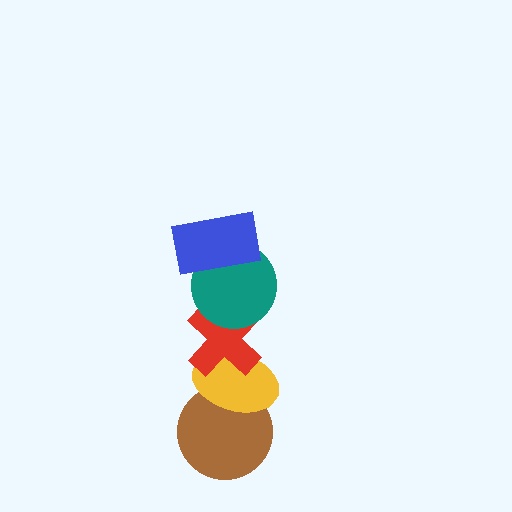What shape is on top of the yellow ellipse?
The red cross is on top of the yellow ellipse.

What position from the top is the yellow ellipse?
The yellow ellipse is 4th from the top.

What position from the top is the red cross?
The red cross is 3rd from the top.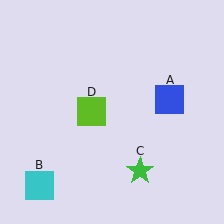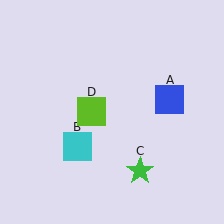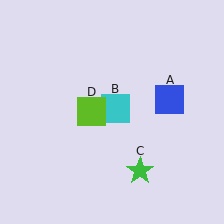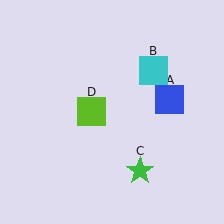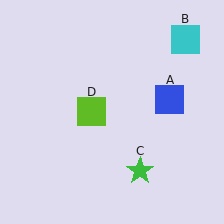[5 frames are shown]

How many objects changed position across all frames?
1 object changed position: cyan square (object B).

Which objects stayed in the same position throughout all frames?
Blue square (object A) and green star (object C) and lime square (object D) remained stationary.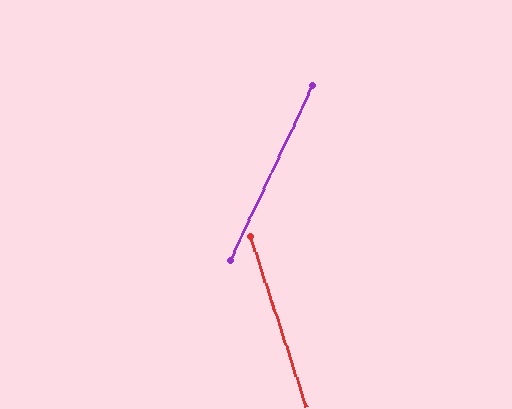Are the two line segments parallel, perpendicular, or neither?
Neither parallel nor perpendicular — they differ by about 44°.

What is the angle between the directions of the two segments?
Approximately 44 degrees.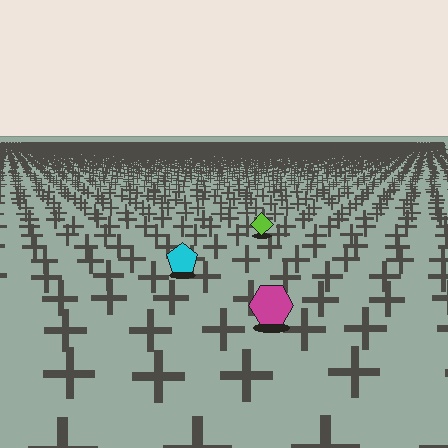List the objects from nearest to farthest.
From nearest to farthest: the magenta hexagon, the cyan pentagon, the lime diamond.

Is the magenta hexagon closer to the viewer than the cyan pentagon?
Yes. The magenta hexagon is closer — you can tell from the texture gradient: the ground texture is coarser near it.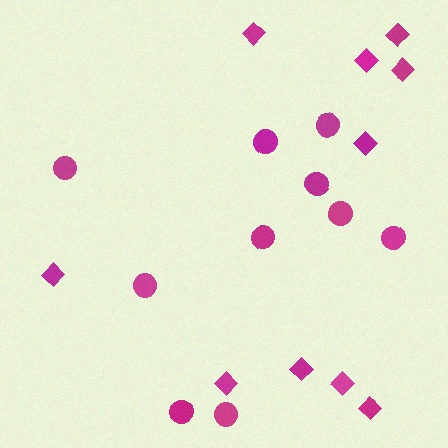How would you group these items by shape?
There are 2 groups: one group of diamonds (10) and one group of circles (10).